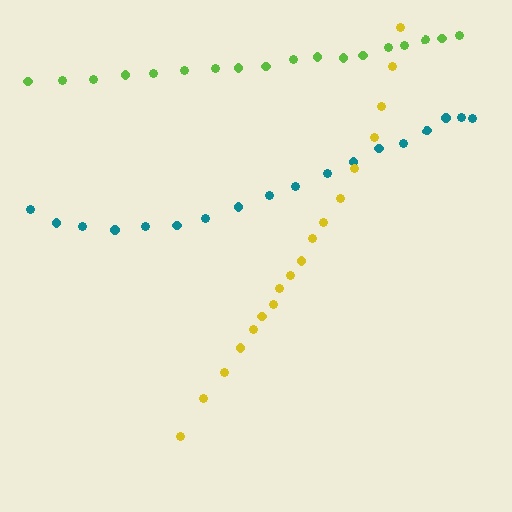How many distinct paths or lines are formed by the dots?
There are 3 distinct paths.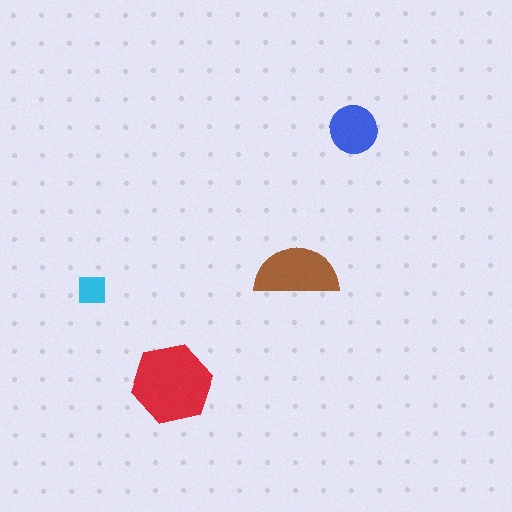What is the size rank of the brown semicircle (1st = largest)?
2nd.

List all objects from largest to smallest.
The red hexagon, the brown semicircle, the blue circle, the cyan square.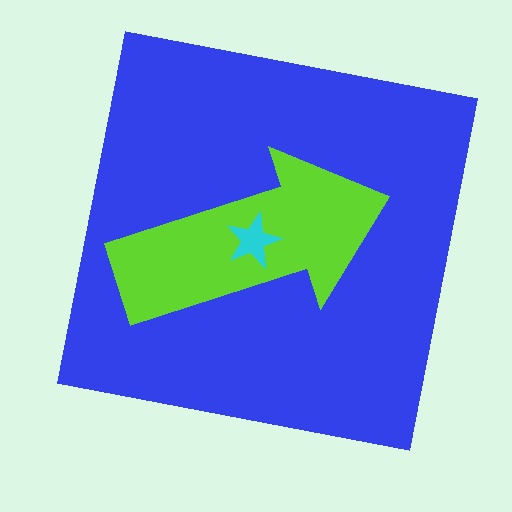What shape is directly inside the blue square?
The lime arrow.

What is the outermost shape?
The blue square.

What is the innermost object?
The cyan star.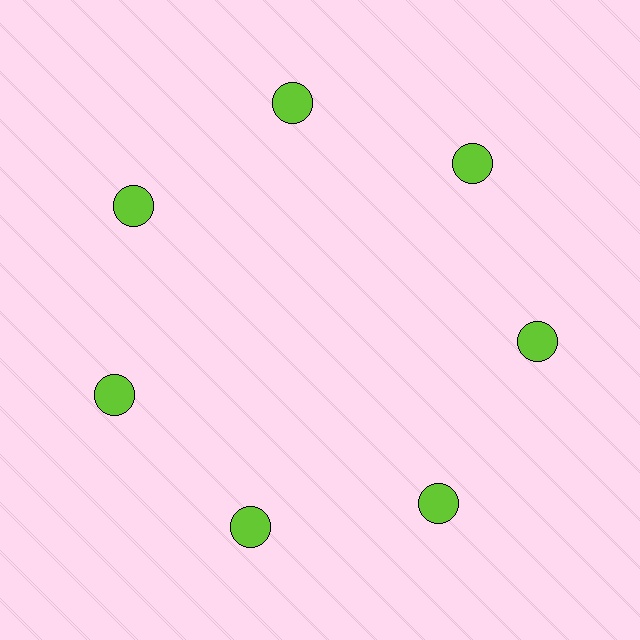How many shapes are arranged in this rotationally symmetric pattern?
There are 7 shapes, arranged in 7 groups of 1.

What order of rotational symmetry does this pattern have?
This pattern has 7-fold rotational symmetry.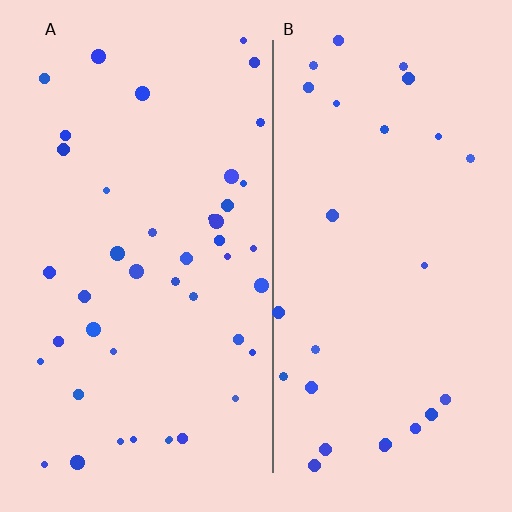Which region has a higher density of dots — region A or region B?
A (the left).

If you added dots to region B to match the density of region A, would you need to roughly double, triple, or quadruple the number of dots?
Approximately double.